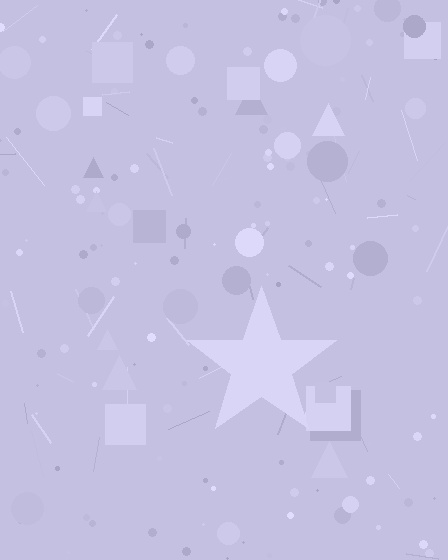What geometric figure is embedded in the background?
A star is embedded in the background.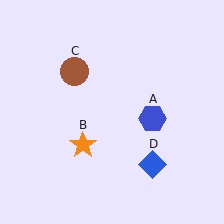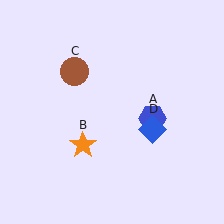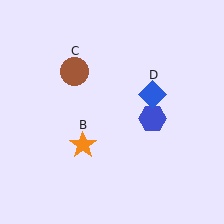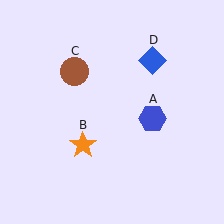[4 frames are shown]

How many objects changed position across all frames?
1 object changed position: blue diamond (object D).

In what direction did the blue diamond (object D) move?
The blue diamond (object D) moved up.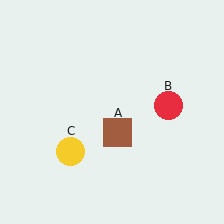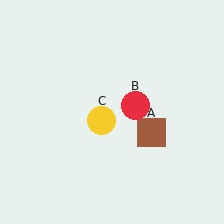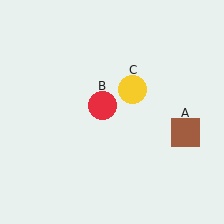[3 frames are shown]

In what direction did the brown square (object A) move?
The brown square (object A) moved right.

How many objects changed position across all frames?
3 objects changed position: brown square (object A), red circle (object B), yellow circle (object C).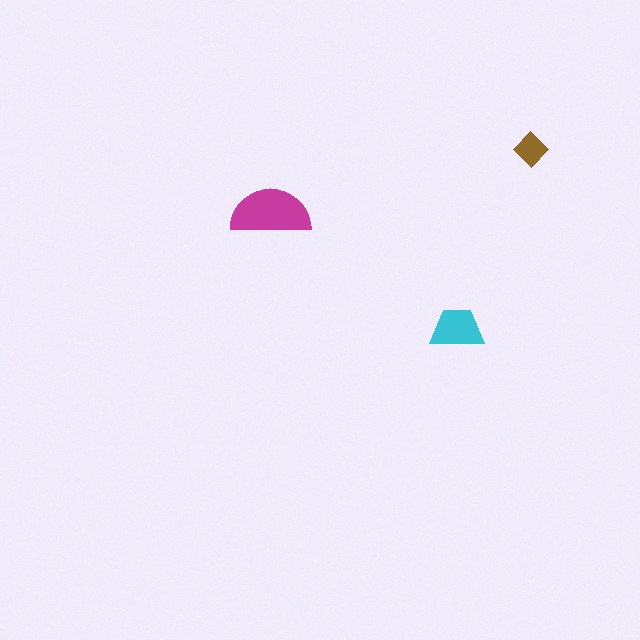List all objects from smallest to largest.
The brown diamond, the cyan trapezoid, the magenta semicircle.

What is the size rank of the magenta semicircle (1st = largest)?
1st.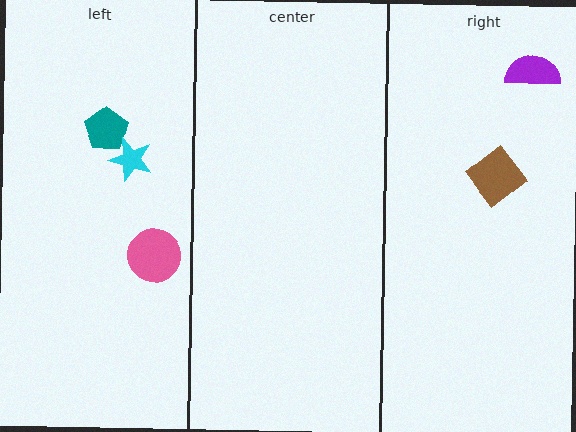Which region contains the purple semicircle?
The right region.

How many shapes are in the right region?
2.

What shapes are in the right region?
The brown diamond, the purple semicircle.